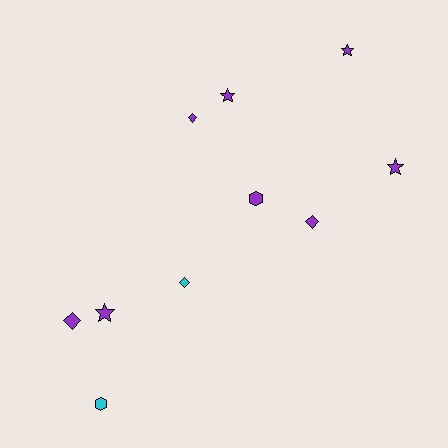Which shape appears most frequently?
Diamond, with 4 objects.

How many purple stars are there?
There are 4 purple stars.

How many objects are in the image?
There are 10 objects.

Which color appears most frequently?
Purple, with 8 objects.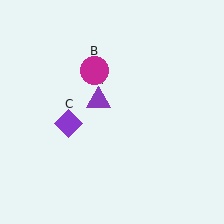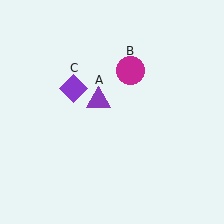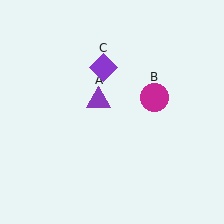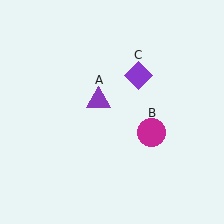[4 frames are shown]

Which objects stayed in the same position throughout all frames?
Purple triangle (object A) remained stationary.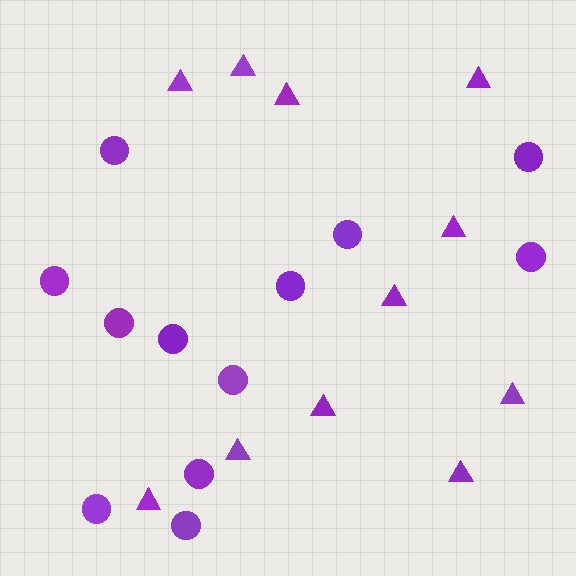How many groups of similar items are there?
There are 2 groups: one group of triangles (11) and one group of circles (12).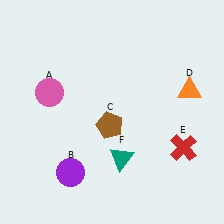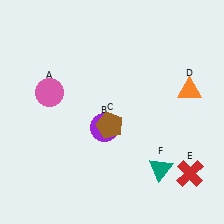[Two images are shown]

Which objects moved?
The objects that moved are: the purple circle (B), the red cross (E), the teal triangle (F).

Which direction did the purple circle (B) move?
The purple circle (B) moved up.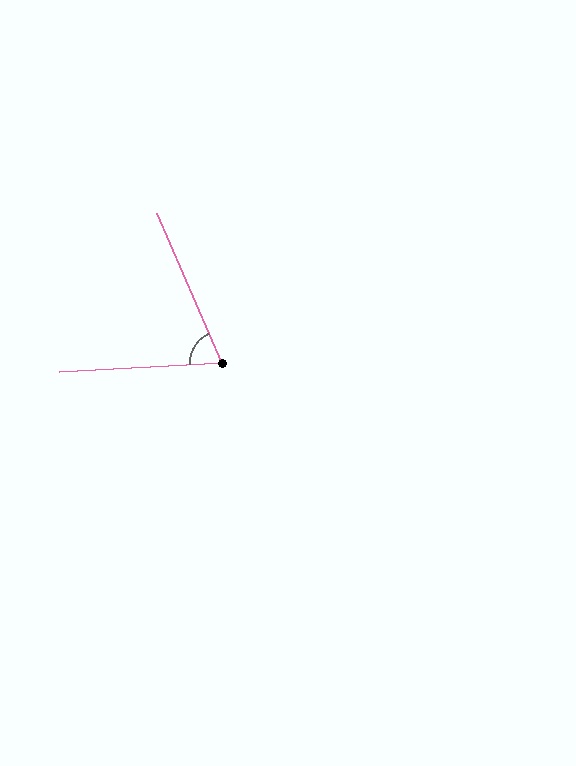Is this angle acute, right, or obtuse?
It is acute.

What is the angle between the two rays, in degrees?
Approximately 70 degrees.